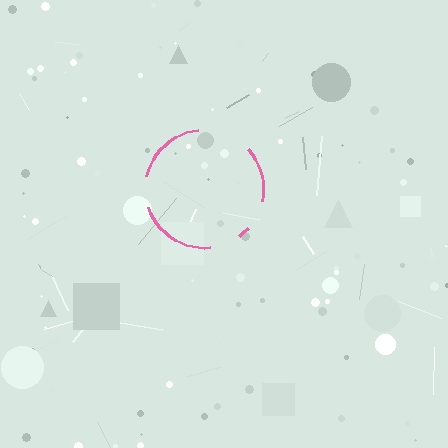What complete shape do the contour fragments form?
The contour fragments form a circle.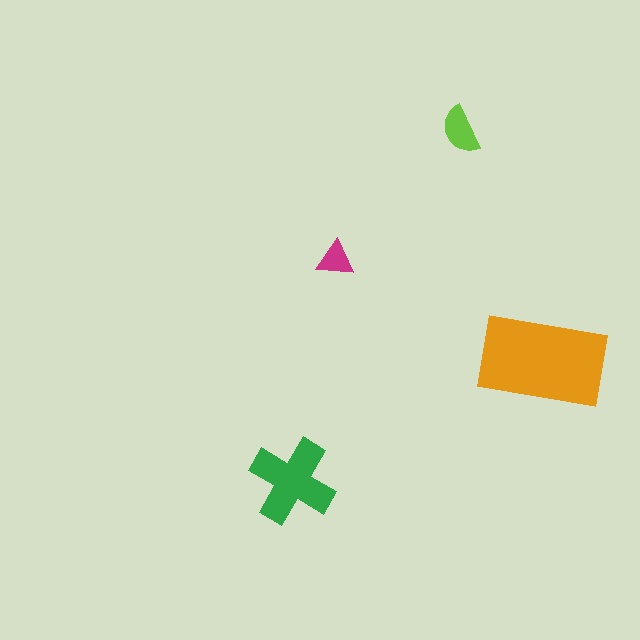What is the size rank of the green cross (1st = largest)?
2nd.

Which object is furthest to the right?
The orange rectangle is rightmost.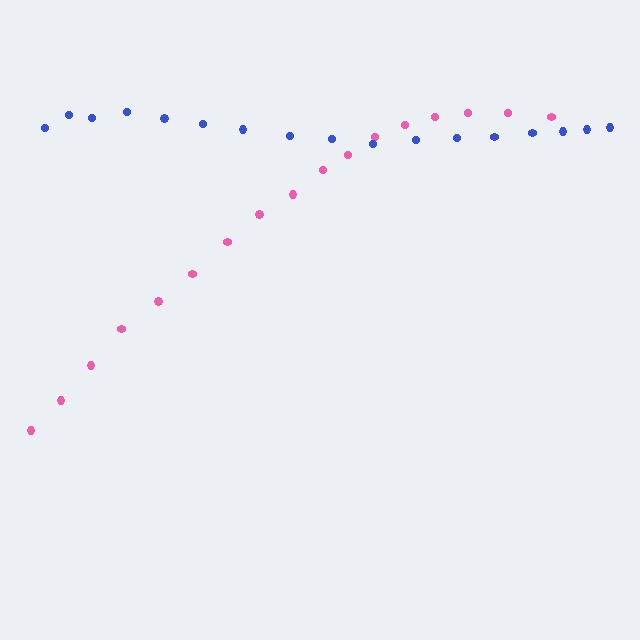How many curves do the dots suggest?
There are 2 distinct paths.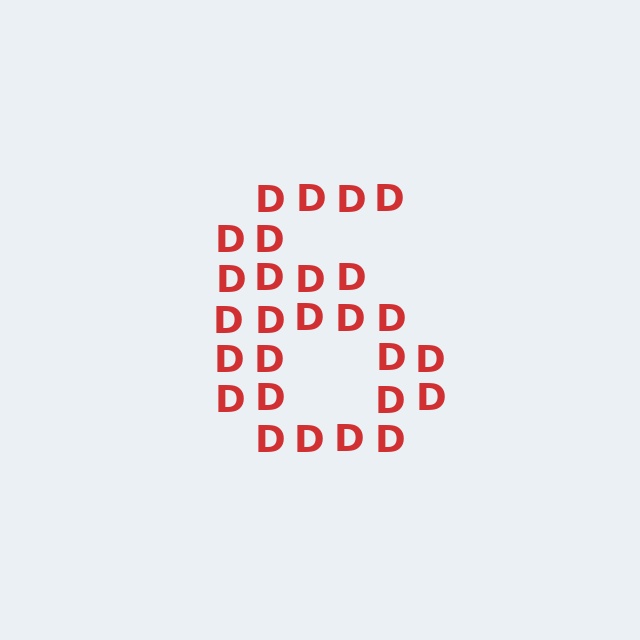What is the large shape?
The large shape is the digit 6.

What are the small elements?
The small elements are letter D's.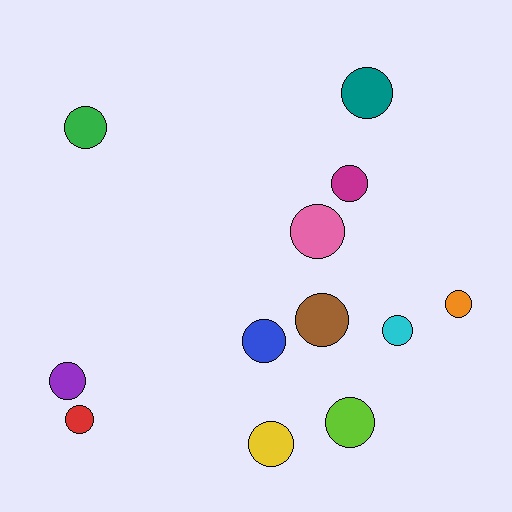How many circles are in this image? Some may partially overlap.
There are 12 circles.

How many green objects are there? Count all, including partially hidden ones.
There is 1 green object.